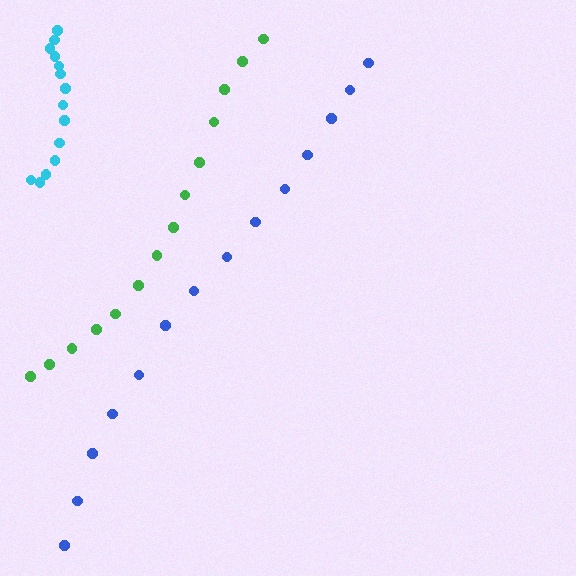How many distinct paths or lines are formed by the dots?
There are 3 distinct paths.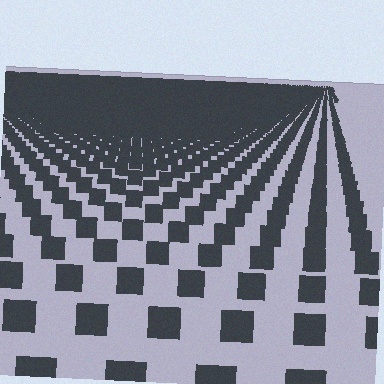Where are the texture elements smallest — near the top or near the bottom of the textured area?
Near the top.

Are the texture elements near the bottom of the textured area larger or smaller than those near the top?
Larger. Near the bottom, elements are closer to the viewer and appear at a bigger on-screen size.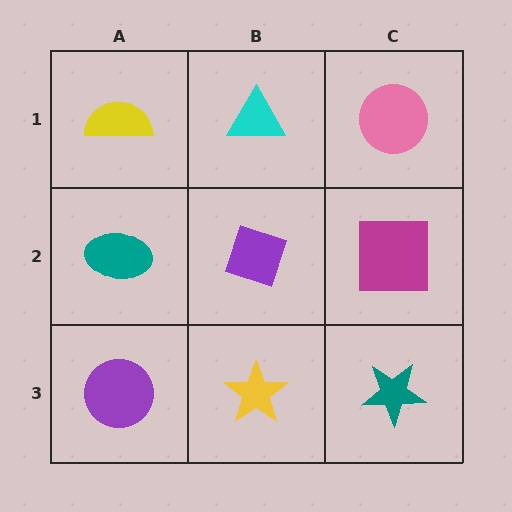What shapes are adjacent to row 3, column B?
A purple diamond (row 2, column B), a purple circle (row 3, column A), a teal star (row 3, column C).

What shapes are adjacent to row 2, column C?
A pink circle (row 1, column C), a teal star (row 3, column C), a purple diamond (row 2, column B).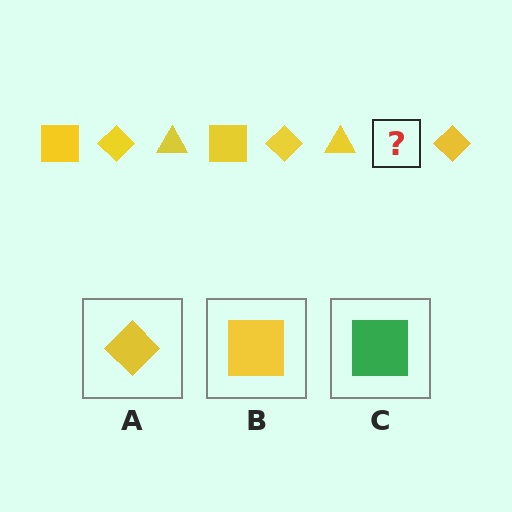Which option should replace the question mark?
Option B.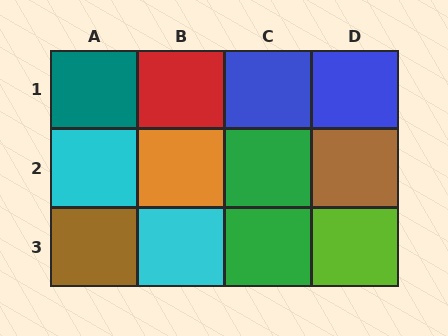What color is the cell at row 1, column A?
Teal.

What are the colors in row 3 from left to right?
Brown, cyan, green, lime.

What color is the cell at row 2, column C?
Green.